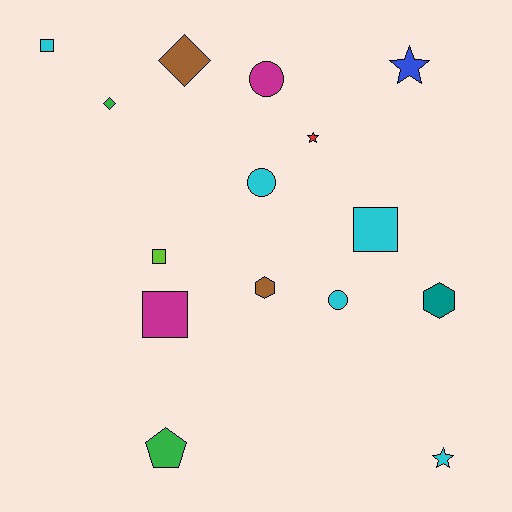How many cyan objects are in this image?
There are 5 cyan objects.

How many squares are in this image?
There are 4 squares.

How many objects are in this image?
There are 15 objects.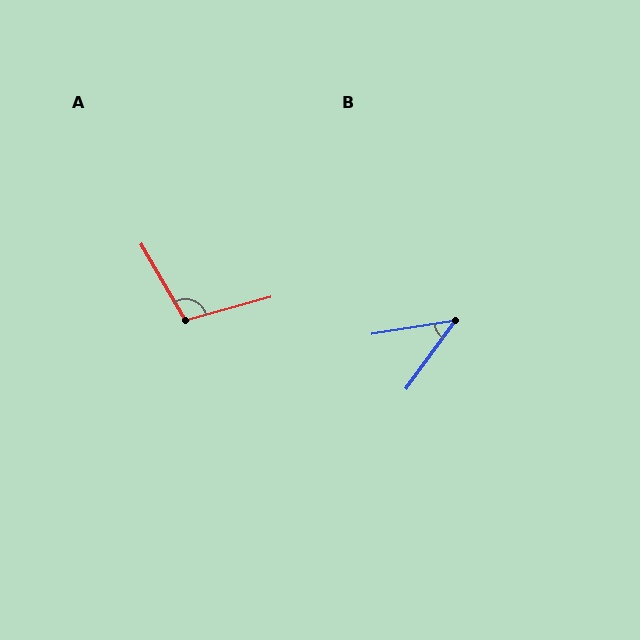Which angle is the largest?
A, at approximately 105 degrees.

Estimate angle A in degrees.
Approximately 105 degrees.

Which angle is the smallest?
B, at approximately 45 degrees.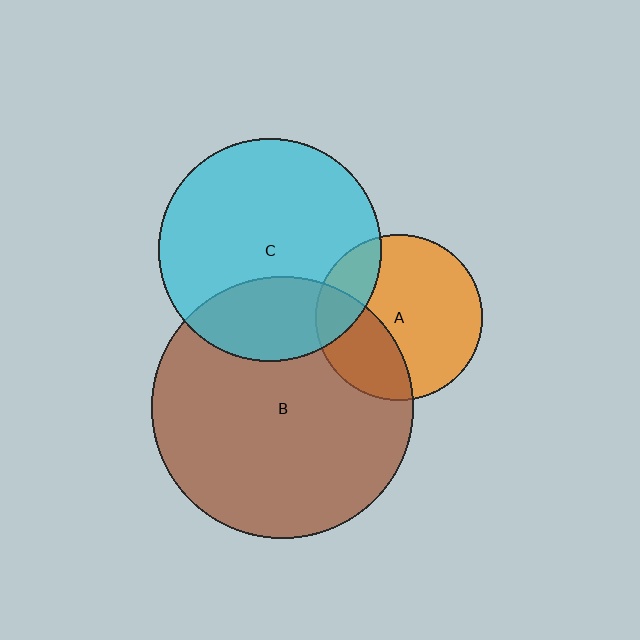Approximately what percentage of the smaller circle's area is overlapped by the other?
Approximately 20%.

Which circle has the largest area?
Circle B (brown).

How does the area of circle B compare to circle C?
Approximately 1.4 times.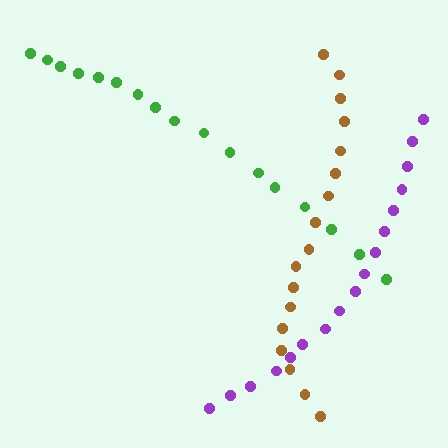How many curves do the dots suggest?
There are 3 distinct paths.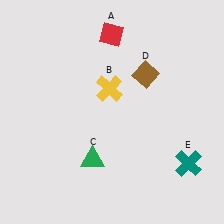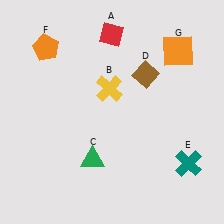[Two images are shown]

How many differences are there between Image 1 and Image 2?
There are 2 differences between the two images.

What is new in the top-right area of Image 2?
An orange square (G) was added in the top-right area of Image 2.